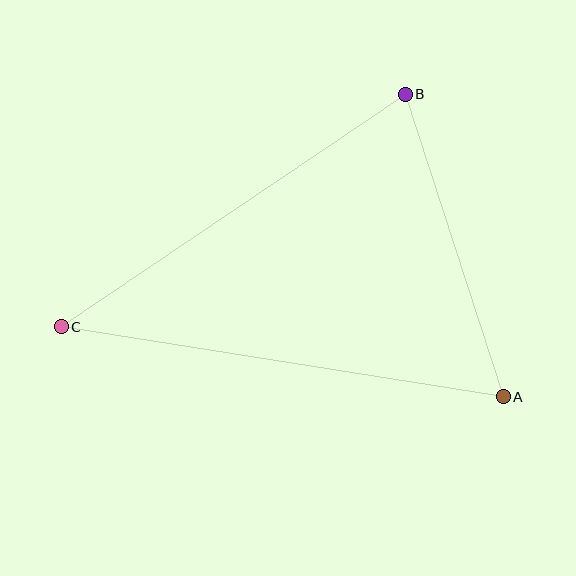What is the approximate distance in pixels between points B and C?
The distance between B and C is approximately 416 pixels.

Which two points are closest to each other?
Points A and B are closest to each other.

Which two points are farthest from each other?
Points A and C are farthest from each other.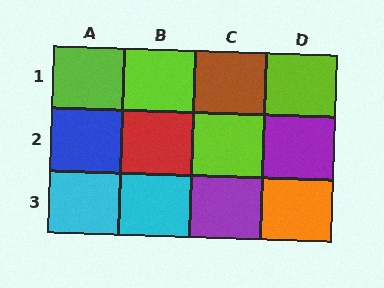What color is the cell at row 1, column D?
Lime.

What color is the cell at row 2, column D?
Purple.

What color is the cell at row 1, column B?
Lime.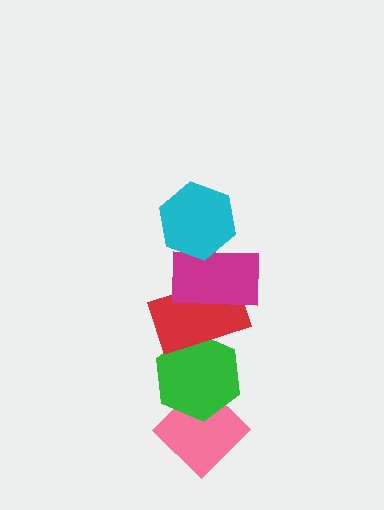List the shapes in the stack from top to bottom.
From top to bottom: the cyan hexagon, the magenta rectangle, the red rectangle, the green hexagon, the pink diamond.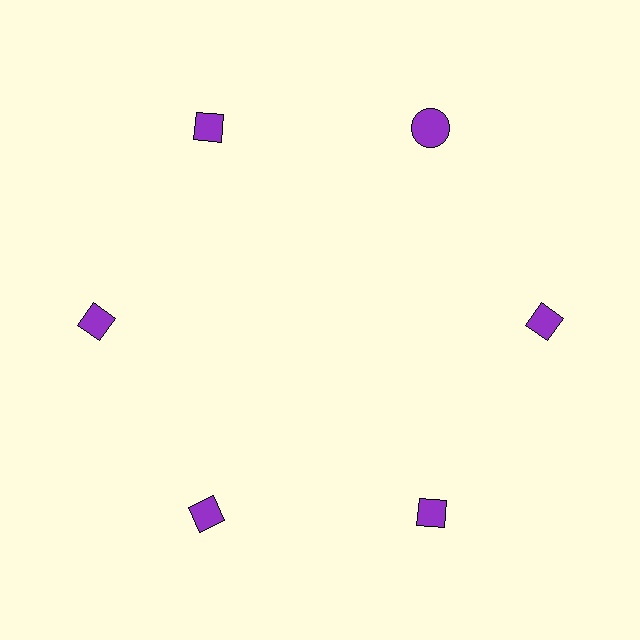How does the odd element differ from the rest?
It has a different shape: circle instead of diamond.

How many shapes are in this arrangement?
There are 6 shapes arranged in a ring pattern.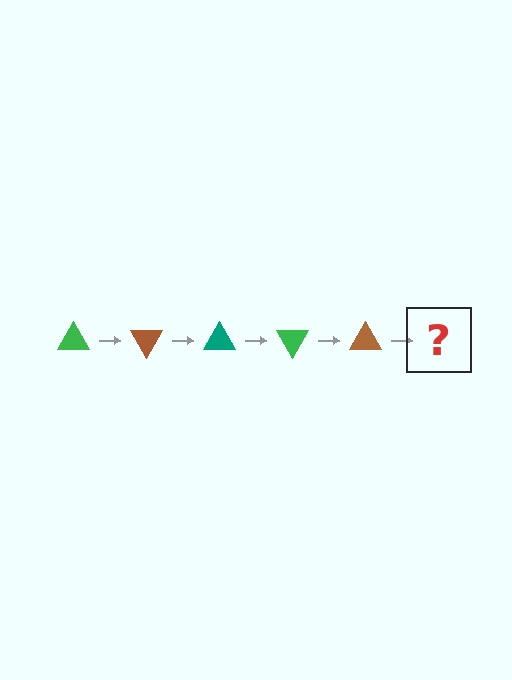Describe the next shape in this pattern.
It should be a teal triangle, rotated 300 degrees from the start.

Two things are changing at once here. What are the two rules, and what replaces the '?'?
The two rules are that it rotates 60 degrees each step and the color cycles through green, brown, and teal. The '?' should be a teal triangle, rotated 300 degrees from the start.